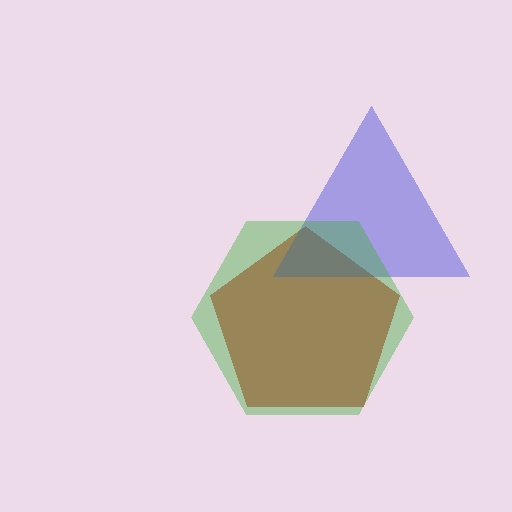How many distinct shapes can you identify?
There are 3 distinct shapes: a red pentagon, a blue triangle, a green hexagon.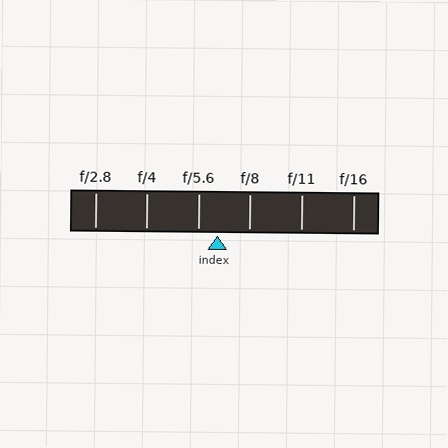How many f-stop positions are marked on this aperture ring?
There are 6 f-stop positions marked.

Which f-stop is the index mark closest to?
The index mark is closest to f/5.6.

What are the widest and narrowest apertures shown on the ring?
The widest aperture shown is f/2.8 and the narrowest is f/16.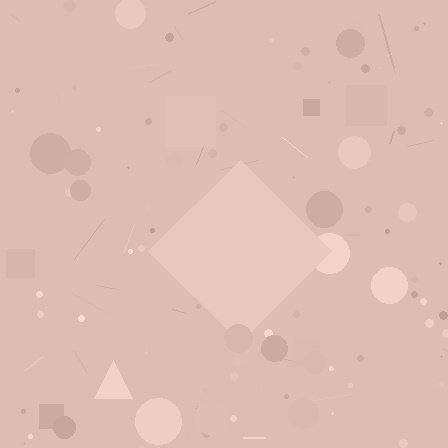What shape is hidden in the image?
A diamond is hidden in the image.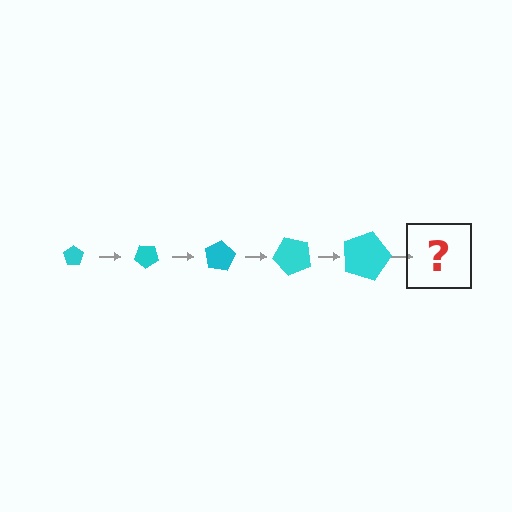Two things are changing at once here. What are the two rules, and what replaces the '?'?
The two rules are that the pentagon grows larger each step and it rotates 40 degrees each step. The '?' should be a pentagon, larger than the previous one and rotated 200 degrees from the start.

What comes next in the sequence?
The next element should be a pentagon, larger than the previous one and rotated 200 degrees from the start.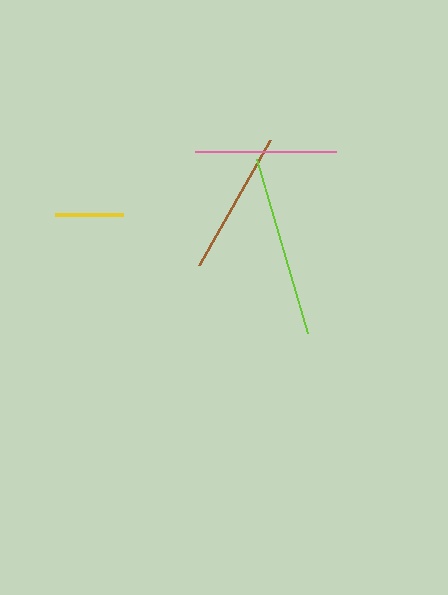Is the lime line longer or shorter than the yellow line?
The lime line is longer than the yellow line.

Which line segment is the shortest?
The yellow line is the shortest at approximately 68 pixels.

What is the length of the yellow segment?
The yellow segment is approximately 68 pixels long.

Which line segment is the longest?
The lime line is the longest at approximately 181 pixels.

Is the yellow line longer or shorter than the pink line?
The pink line is longer than the yellow line.